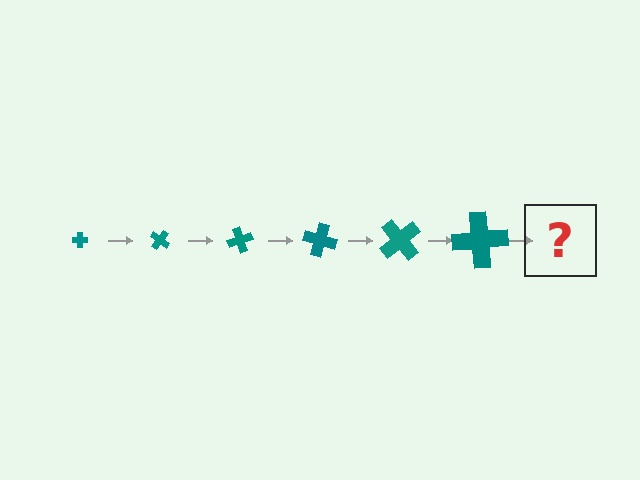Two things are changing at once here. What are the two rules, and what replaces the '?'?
The two rules are that the cross grows larger each step and it rotates 35 degrees each step. The '?' should be a cross, larger than the previous one and rotated 210 degrees from the start.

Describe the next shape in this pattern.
It should be a cross, larger than the previous one and rotated 210 degrees from the start.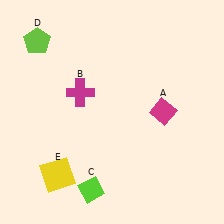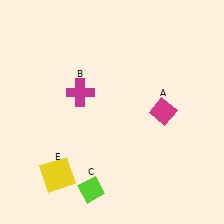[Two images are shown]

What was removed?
The lime pentagon (D) was removed in Image 2.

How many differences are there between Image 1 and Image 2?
There is 1 difference between the two images.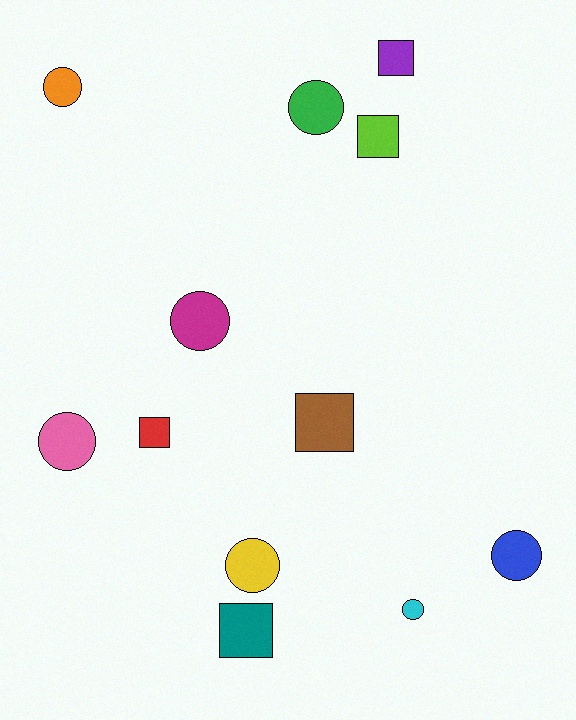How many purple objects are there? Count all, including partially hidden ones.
There is 1 purple object.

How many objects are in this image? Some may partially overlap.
There are 12 objects.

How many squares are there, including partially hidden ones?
There are 5 squares.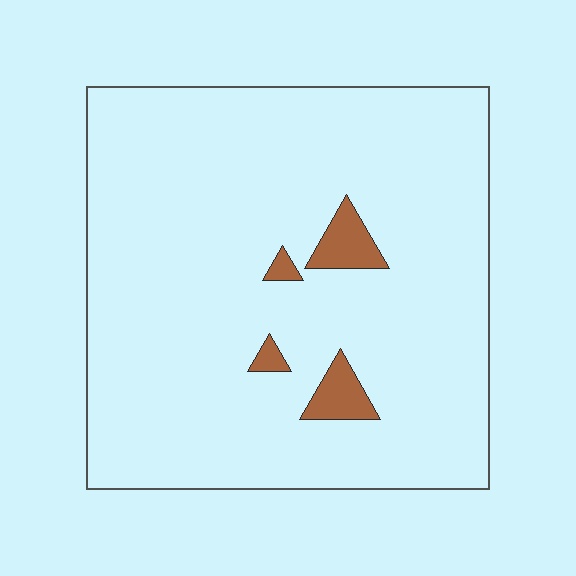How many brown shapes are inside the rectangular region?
4.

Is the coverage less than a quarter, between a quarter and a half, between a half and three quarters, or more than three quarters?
Less than a quarter.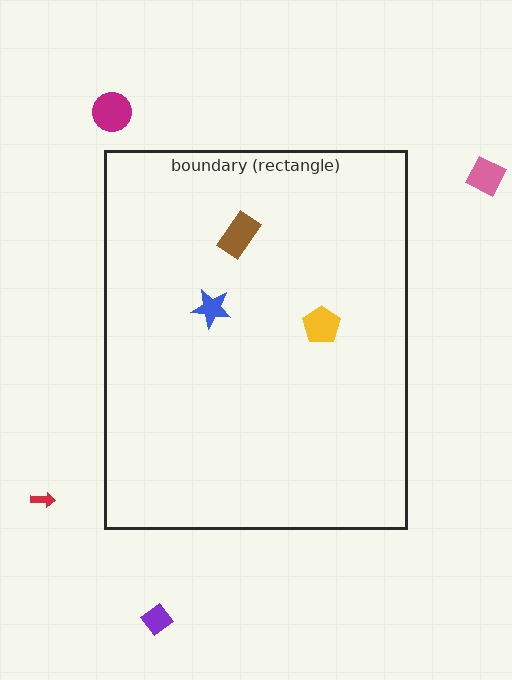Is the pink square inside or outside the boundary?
Outside.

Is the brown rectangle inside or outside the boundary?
Inside.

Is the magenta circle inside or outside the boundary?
Outside.